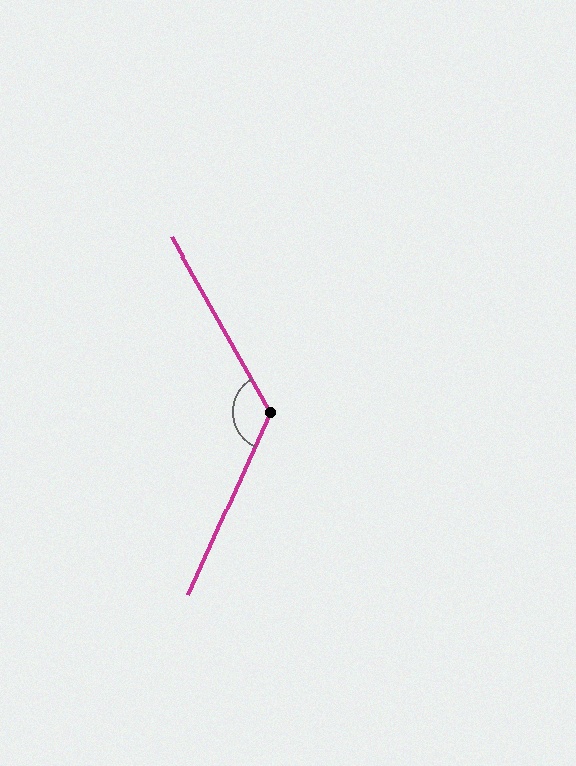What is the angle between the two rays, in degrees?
Approximately 127 degrees.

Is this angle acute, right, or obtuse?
It is obtuse.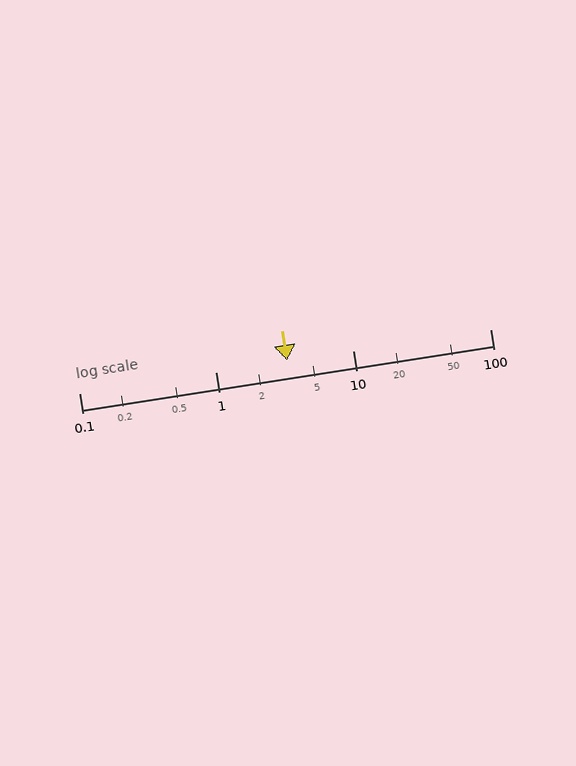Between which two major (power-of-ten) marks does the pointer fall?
The pointer is between 1 and 10.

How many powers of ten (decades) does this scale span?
The scale spans 3 decades, from 0.1 to 100.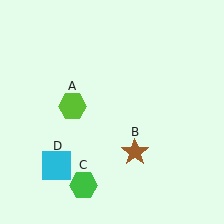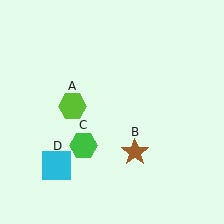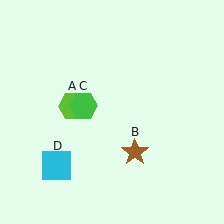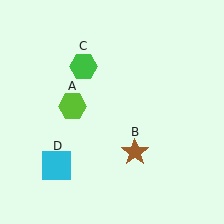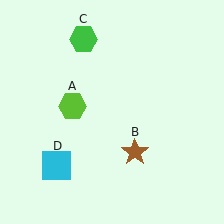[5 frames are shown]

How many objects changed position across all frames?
1 object changed position: green hexagon (object C).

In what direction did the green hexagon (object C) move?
The green hexagon (object C) moved up.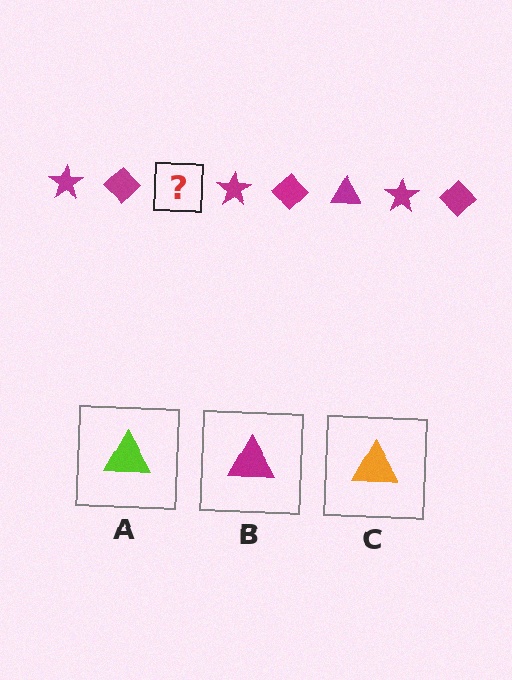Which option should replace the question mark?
Option B.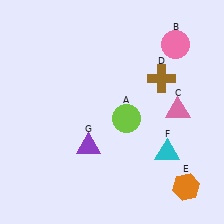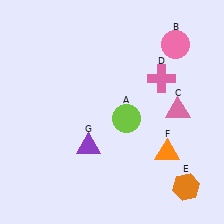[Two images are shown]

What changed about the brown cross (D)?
In Image 1, D is brown. In Image 2, it changed to pink.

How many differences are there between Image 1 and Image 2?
There are 2 differences between the two images.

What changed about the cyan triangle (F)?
In Image 1, F is cyan. In Image 2, it changed to orange.